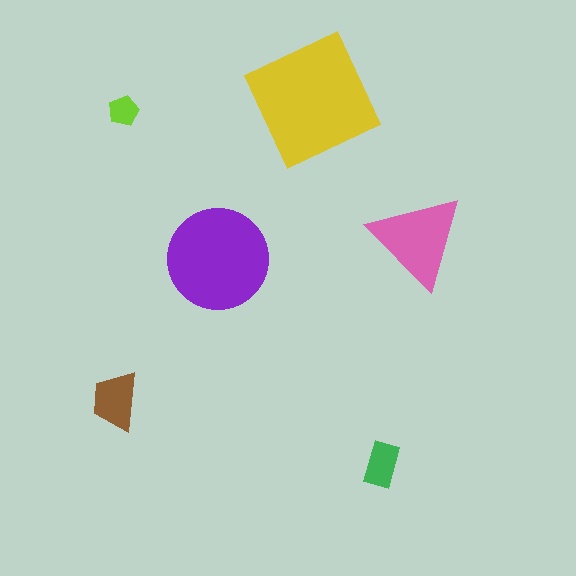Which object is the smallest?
The lime pentagon.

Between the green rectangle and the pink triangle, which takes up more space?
The pink triangle.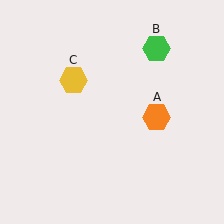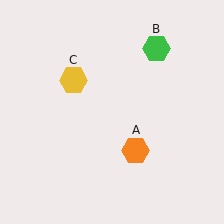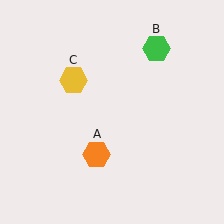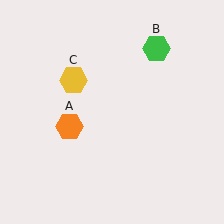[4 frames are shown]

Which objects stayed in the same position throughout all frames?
Green hexagon (object B) and yellow hexagon (object C) remained stationary.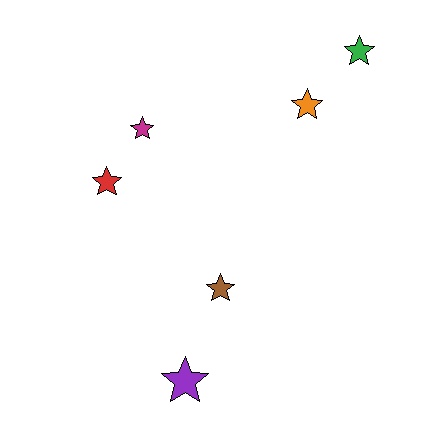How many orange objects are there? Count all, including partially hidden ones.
There is 1 orange object.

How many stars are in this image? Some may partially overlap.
There are 6 stars.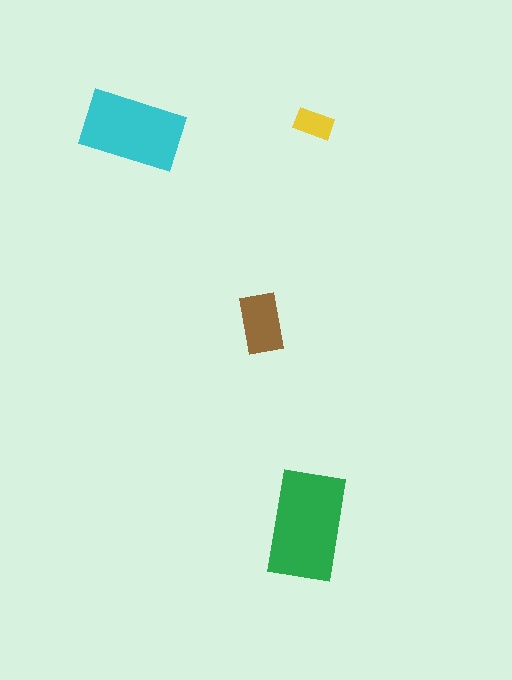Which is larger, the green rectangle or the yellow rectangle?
The green one.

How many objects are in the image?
There are 4 objects in the image.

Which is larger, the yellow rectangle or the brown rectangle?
The brown one.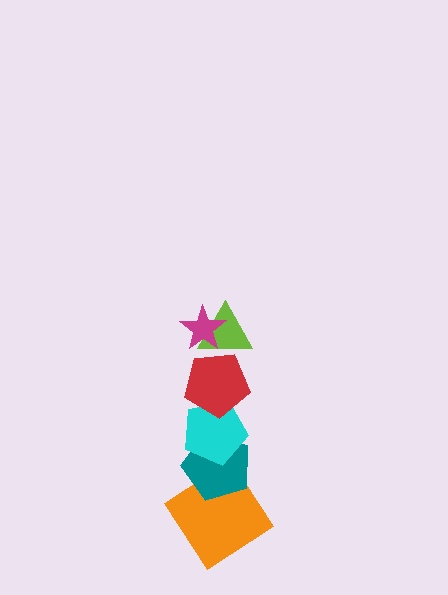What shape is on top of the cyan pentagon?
The red pentagon is on top of the cyan pentagon.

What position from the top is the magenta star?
The magenta star is 1st from the top.